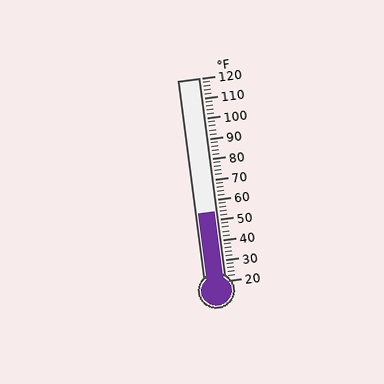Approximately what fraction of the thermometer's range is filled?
The thermometer is filled to approximately 35% of its range.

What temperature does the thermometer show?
The thermometer shows approximately 54°F.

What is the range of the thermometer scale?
The thermometer scale ranges from 20°F to 120°F.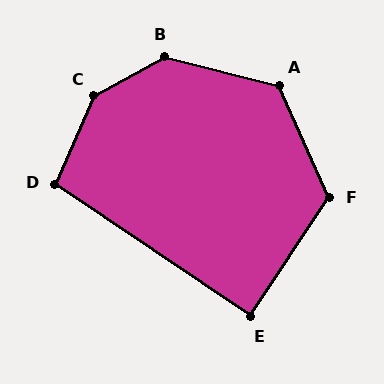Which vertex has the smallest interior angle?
E, at approximately 90 degrees.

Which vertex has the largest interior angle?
C, at approximately 142 degrees.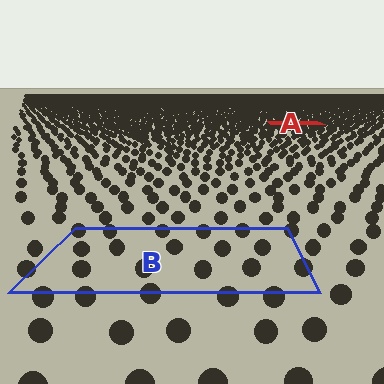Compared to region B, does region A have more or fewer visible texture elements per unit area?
Region A has more texture elements per unit area — they are packed more densely because it is farther away.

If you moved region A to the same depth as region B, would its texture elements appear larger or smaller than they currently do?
They would appear larger. At a closer depth, the same texture elements are projected at a bigger on-screen size.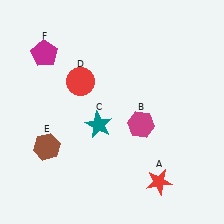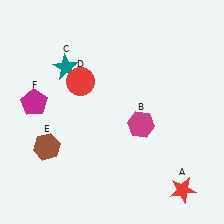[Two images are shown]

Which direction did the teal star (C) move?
The teal star (C) moved up.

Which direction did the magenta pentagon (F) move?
The magenta pentagon (F) moved down.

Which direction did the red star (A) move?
The red star (A) moved right.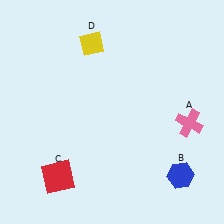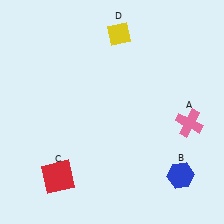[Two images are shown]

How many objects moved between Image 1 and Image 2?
1 object moved between the two images.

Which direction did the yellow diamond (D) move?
The yellow diamond (D) moved right.